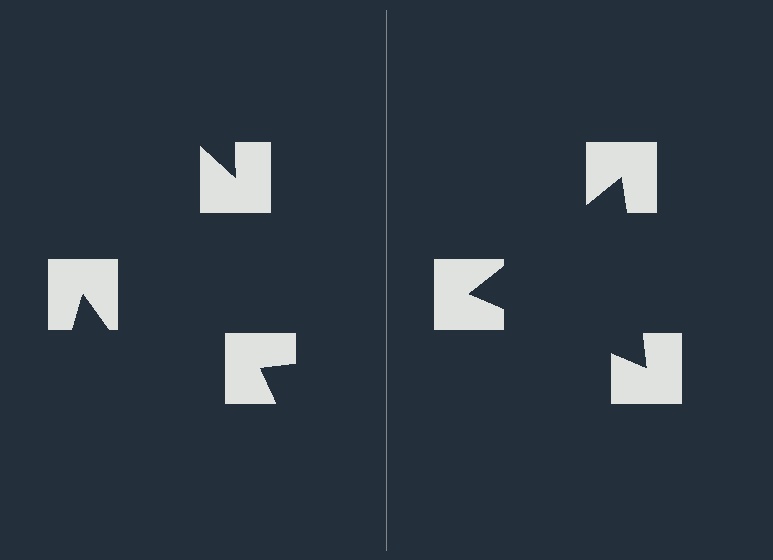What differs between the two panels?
The notched squares are positioned identically on both sides; only the wedge orientations differ. On the right they align to a triangle; on the left they are misaligned.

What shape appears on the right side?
An illusory triangle.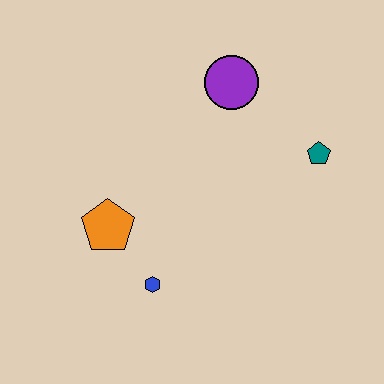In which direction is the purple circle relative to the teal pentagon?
The purple circle is to the left of the teal pentagon.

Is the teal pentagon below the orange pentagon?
No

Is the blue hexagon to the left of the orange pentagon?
No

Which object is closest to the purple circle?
The teal pentagon is closest to the purple circle.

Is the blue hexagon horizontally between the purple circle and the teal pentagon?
No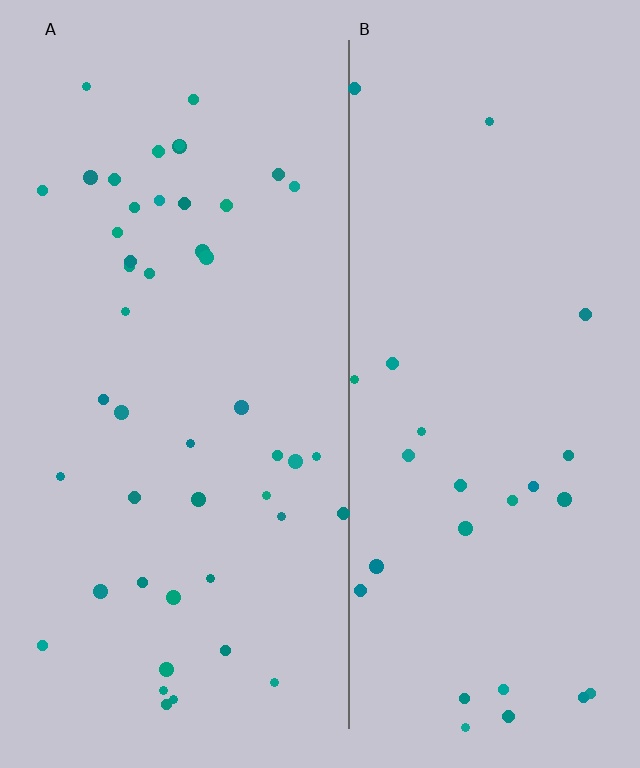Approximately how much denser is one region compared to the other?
Approximately 1.7× — region A over region B.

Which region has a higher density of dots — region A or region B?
A (the left).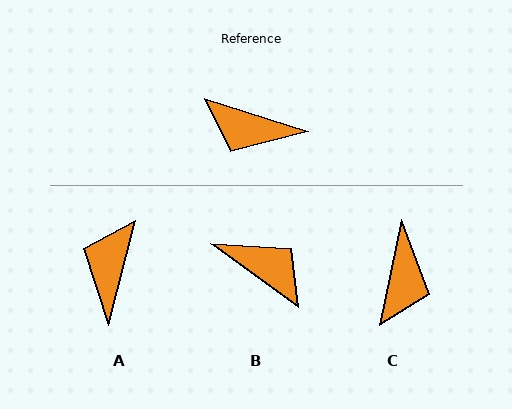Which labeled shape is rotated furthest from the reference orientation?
B, about 161 degrees away.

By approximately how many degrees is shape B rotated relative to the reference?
Approximately 161 degrees counter-clockwise.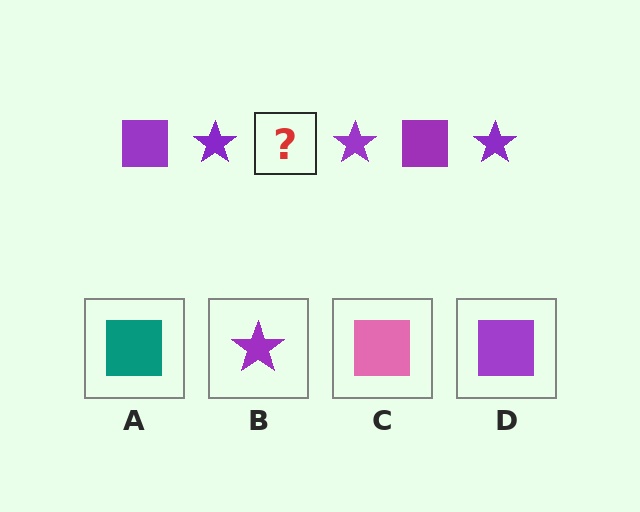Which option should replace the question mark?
Option D.